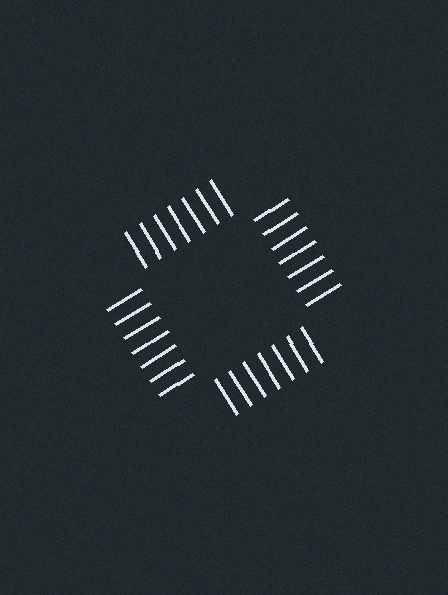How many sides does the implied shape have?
4 sides — the line-ends trace a square.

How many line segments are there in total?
28 — 7 along each of the 4 edges.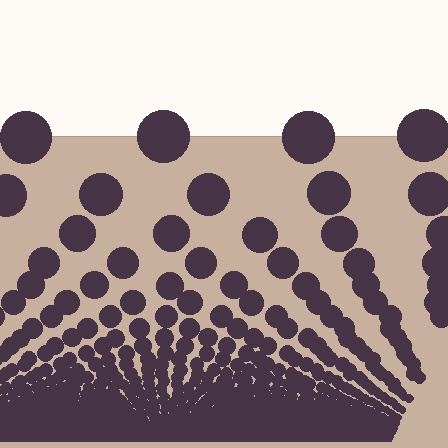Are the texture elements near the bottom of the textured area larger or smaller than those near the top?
Smaller. The gradient is inverted — elements near the bottom are smaller and denser.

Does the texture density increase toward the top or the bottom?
Density increases toward the bottom.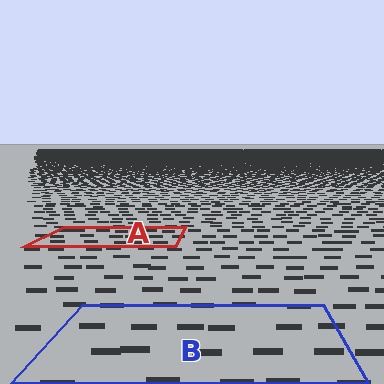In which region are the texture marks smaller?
The texture marks are smaller in region A, because it is farther away.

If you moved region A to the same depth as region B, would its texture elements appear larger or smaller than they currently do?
They would appear larger. At a closer depth, the same texture elements are projected at a bigger on-screen size.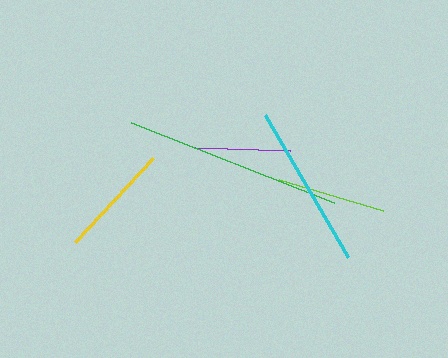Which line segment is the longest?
The green line is the longest at approximately 218 pixels.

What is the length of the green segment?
The green segment is approximately 218 pixels long.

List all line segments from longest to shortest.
From longest to shortest: green, cyan, yellow, lime, purple.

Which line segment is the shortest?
The purple line is the shortest at approximately 95 pixels.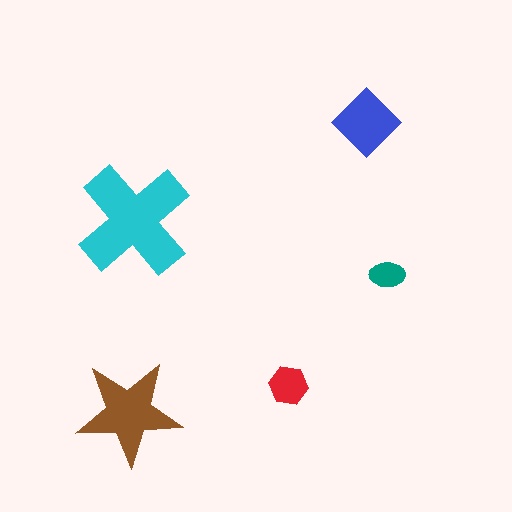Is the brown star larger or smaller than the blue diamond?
Larger.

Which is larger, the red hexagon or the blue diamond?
The blue diamond.